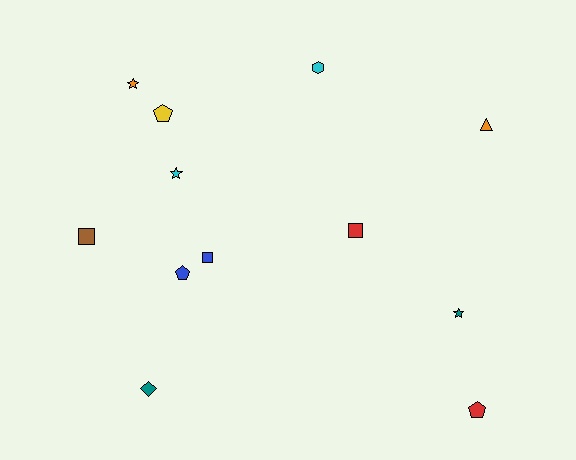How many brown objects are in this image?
There is 1 brown object.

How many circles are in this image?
There are no circles.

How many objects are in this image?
There are 12 objects.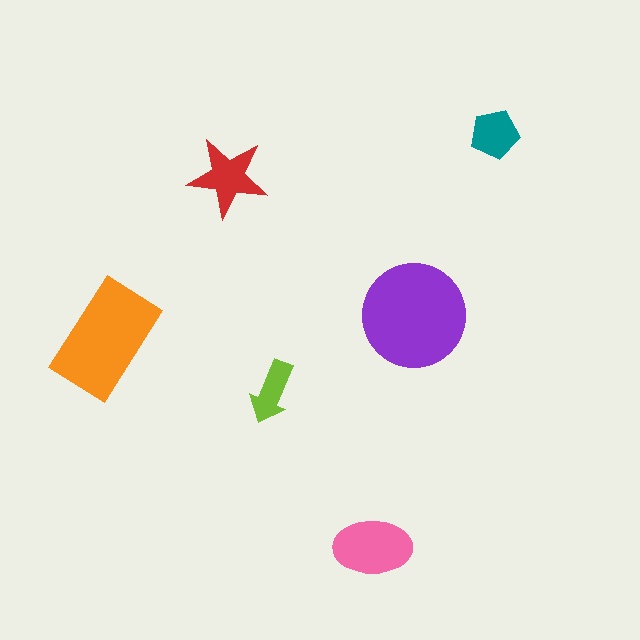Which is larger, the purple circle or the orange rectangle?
The purple circle.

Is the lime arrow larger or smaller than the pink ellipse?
Smaller.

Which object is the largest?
The purple circle.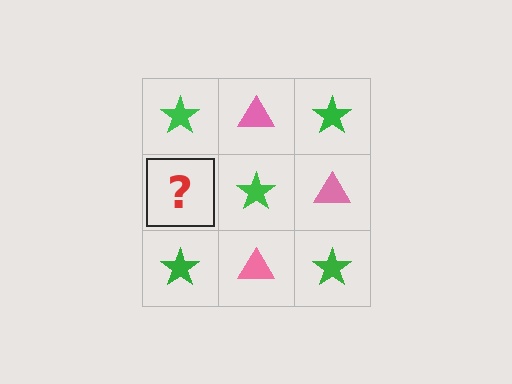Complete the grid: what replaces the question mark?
The question mark should be replaced with a pink triangle.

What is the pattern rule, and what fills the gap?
The rule is that it alternates green star and pink triangle in a checkerboard pattern. The gap should be filled with a pink triangle.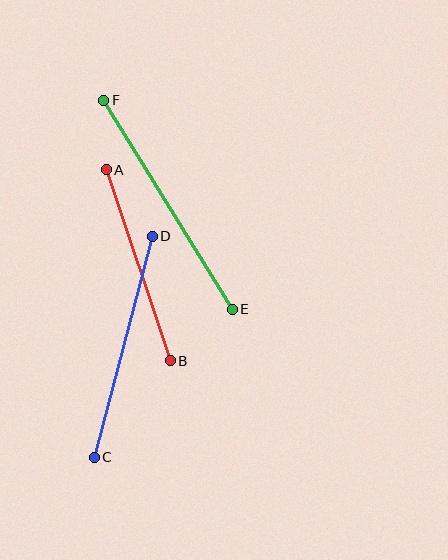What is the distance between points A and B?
The distance is approximately 202 pixels.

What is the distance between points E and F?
The distance is approximately 245 pixels.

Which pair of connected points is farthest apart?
Points E and F are farthest apart.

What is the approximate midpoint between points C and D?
The midpoint is at approximately (123, 347) pixels.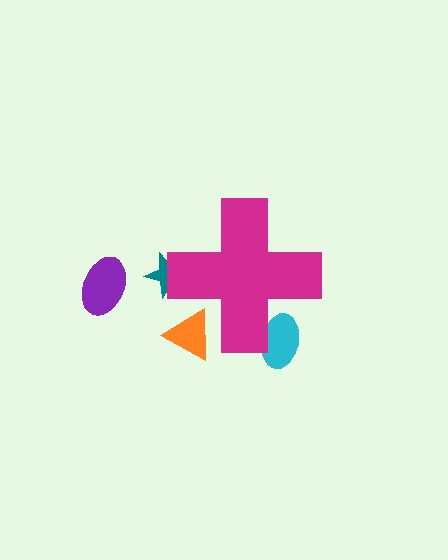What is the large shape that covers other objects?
A magenta cross.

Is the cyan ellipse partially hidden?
Yes, the cyan ellipse is partially hidden behind the magenta cross.